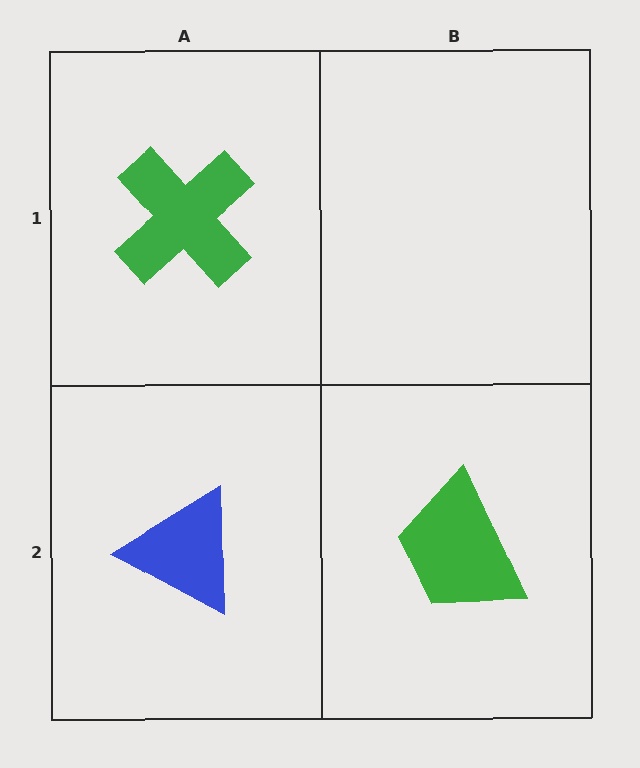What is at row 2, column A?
A blue triangle.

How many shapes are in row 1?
1 shape.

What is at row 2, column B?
A green trapezoid.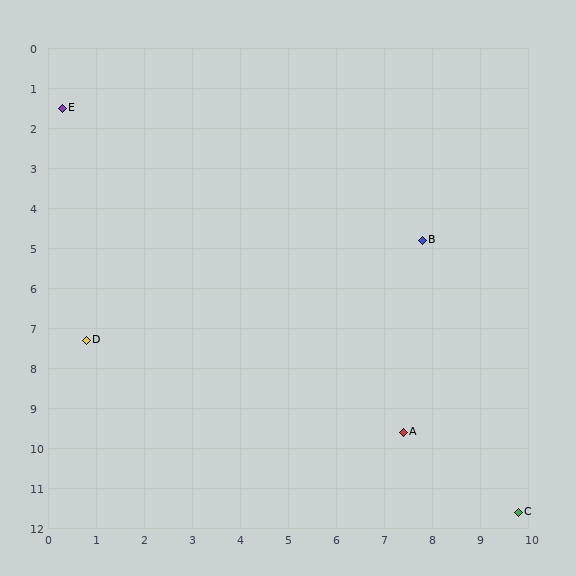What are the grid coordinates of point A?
Point A is at approximately (7.4, 9.6).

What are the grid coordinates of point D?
Point D is at approximately (0.8, 7.3).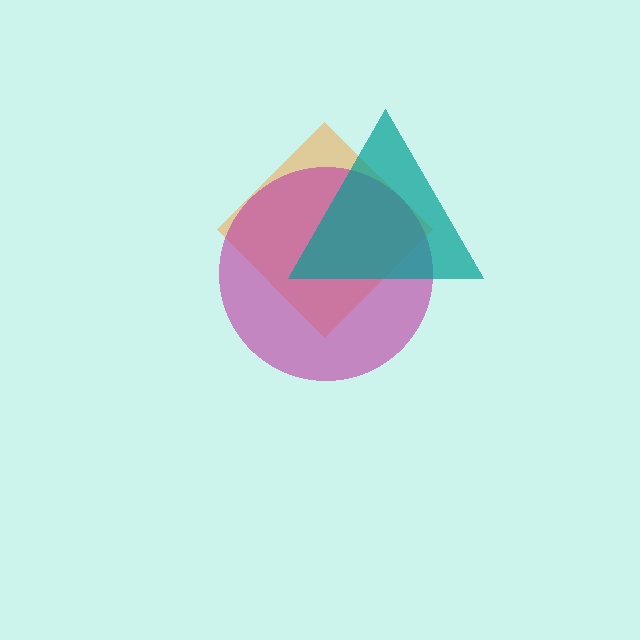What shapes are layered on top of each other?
The layered shapes are: an orange diamond, a magenta circle, a teal triangle.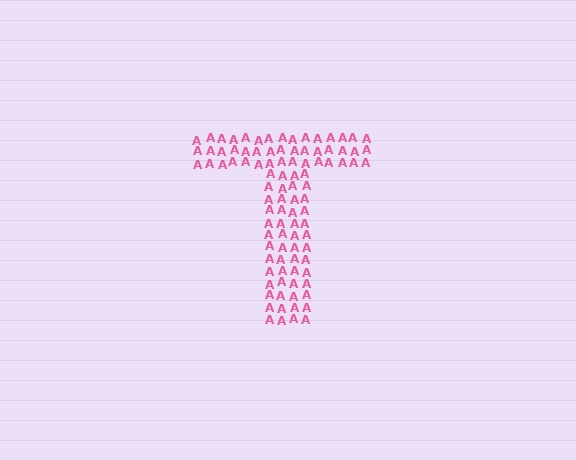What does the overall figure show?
The overall figure shows the letter T.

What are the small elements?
The small elements are letter A's.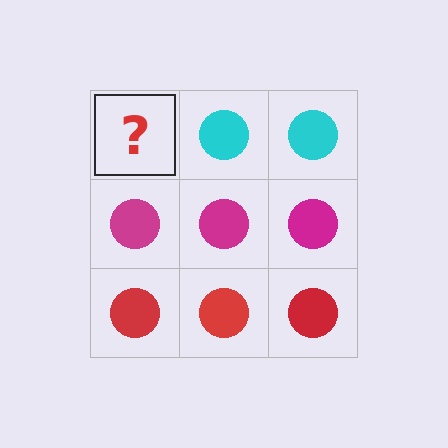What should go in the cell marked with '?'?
The missing cell should contain a cyan circle.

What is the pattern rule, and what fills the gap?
The rule is that each row has a consistent color. The gap should be filled with a cyan circle.